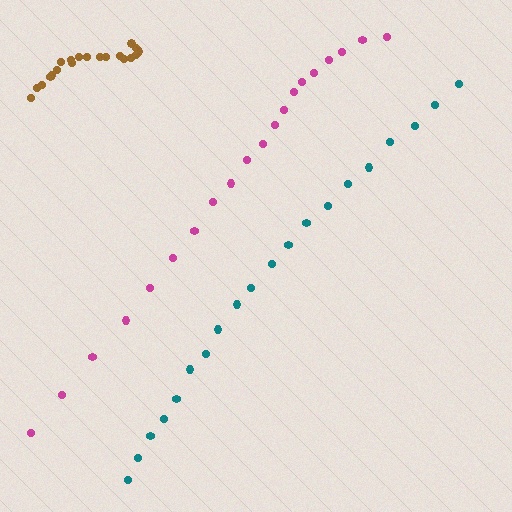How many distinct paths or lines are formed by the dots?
There are 3 distinct paths.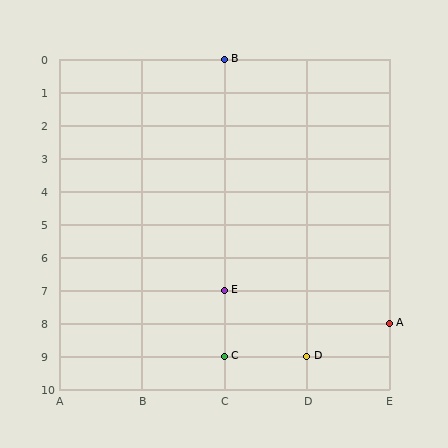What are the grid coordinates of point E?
Point E is at grid coordinates (C, 7).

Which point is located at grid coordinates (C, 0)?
Point B is at (C, 0).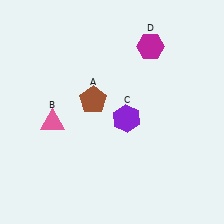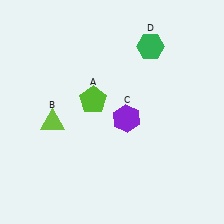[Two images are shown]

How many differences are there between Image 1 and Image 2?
There are 3 differences between the two images.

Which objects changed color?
A changed from brown to lime. B changed from pink to lime. D changed from magenta to green.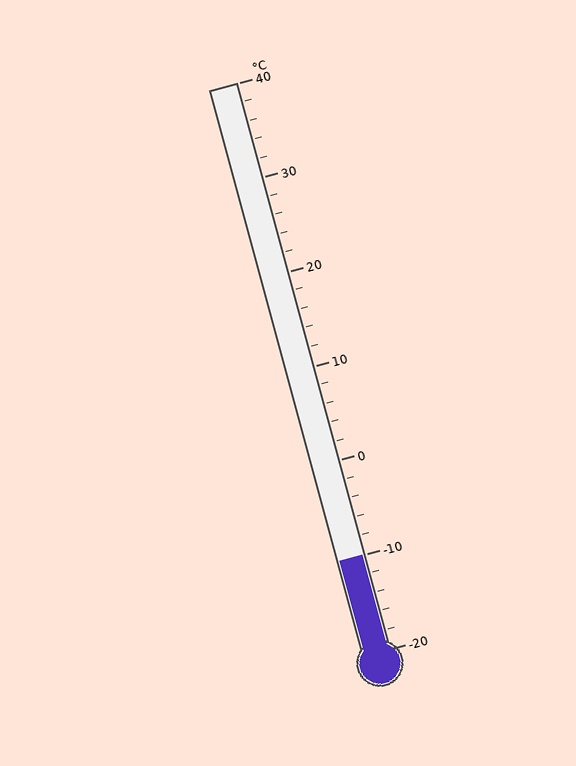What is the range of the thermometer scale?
The thermometer scale ranges from -20°C to 40°C.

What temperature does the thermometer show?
The thermometer shows approximately -10°C.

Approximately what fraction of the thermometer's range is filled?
The thermometer is filled to approximately 15% of its range.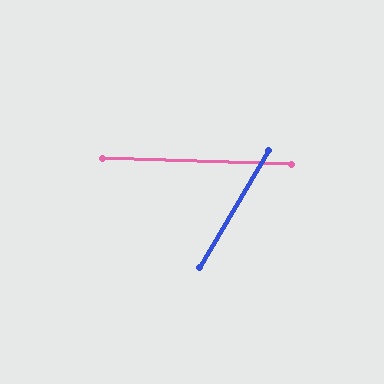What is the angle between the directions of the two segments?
Approximately 61 degrees.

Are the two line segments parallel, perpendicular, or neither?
Neither parallel nor perpendicular — they differ by about 61°.